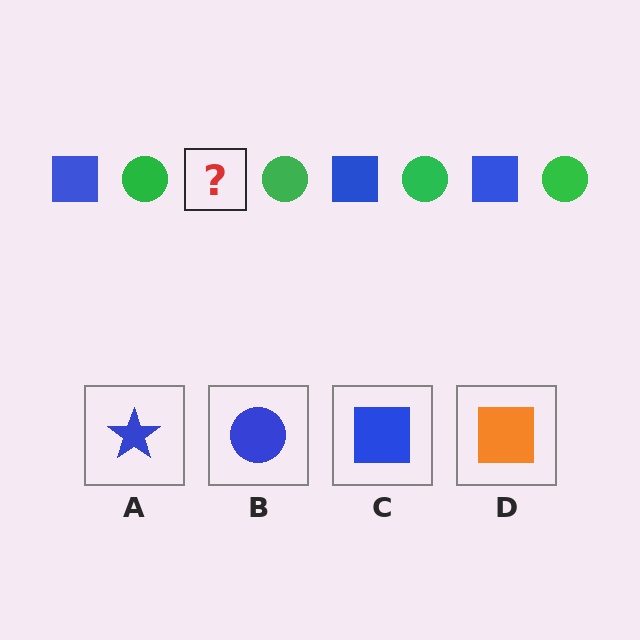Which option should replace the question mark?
Option C.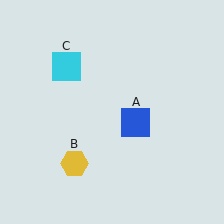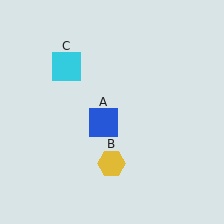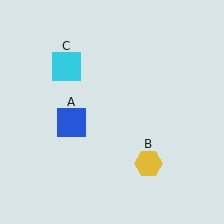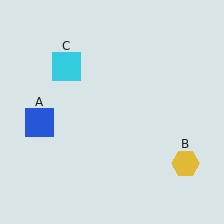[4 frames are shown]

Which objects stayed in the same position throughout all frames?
Cyan square (object C) remained stationary.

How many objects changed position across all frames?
2 objects changed position: blue square (object A), yellow hexagon (object B).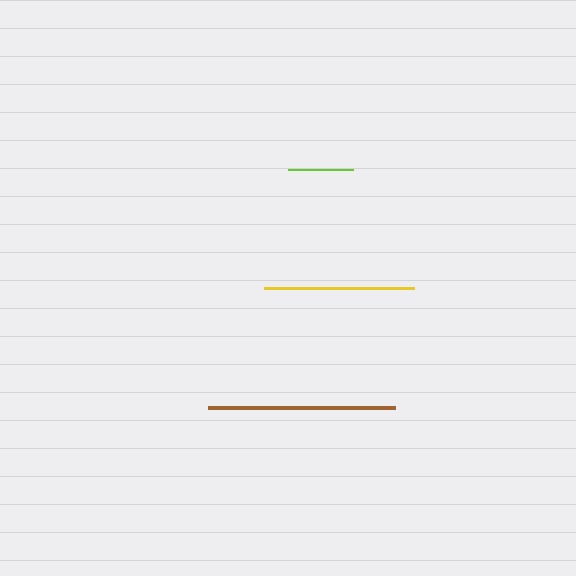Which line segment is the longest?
The brown line is the longest at approximately 187 pixels.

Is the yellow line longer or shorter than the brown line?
The brown line is longer than the yellow line.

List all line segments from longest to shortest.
From longest to shortest: brown, yellow, lime.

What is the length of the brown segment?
The brown segment is approximately 187 pixels long.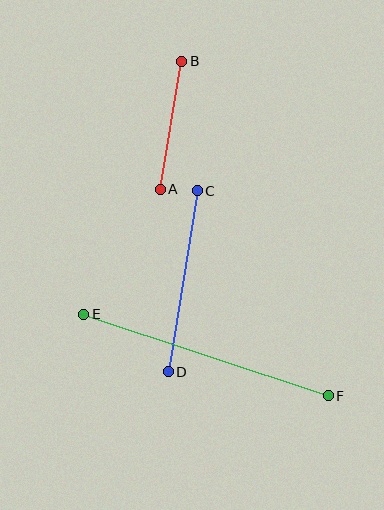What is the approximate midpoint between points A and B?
The midpoint is at approximately (171, 125) pixels.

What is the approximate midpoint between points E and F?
The midpoint is at approximately (206, 355) pixels.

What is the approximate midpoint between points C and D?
The midpoint is at approximately (183, 281) pixels.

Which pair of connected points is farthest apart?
Points E and F are farthest apart.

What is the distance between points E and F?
The distance is approximately 258 pixels.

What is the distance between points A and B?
The distance is approximately 130 pixels.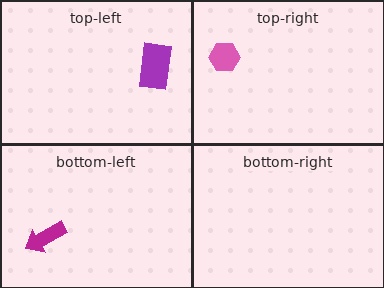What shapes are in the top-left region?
The purple rectangle.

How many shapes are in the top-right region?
1.